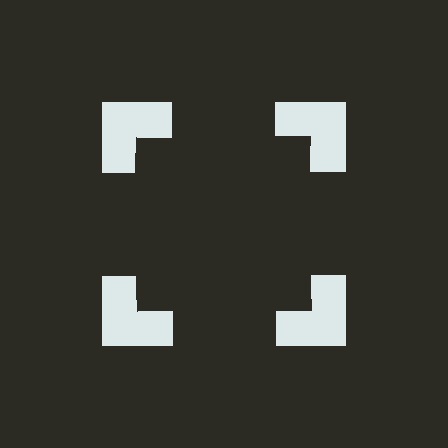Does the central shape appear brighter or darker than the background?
It typically appears slightly darker than the background, even though no actual brightness change is drawn.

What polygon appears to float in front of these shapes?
An illusory square — its edges are inferred from the aligned wedge cuts in the notched squares, not physically drawn.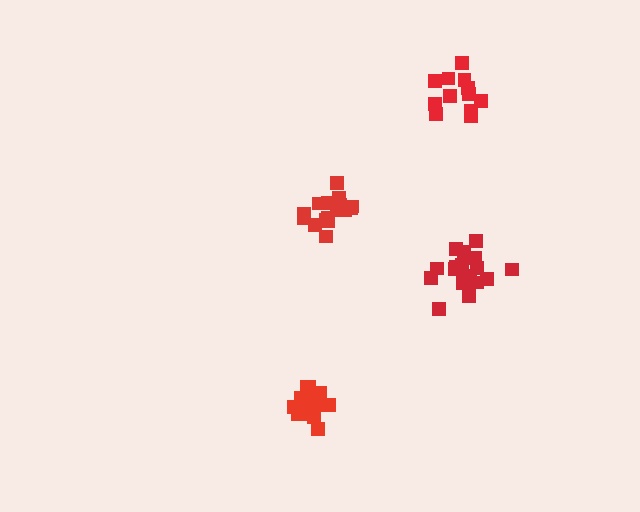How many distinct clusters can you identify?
There are 4 distinct clusters.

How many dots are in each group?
Group 1: 18 dots, Group 2: 14 dots, Group 3: 12 dots, Group 4: 17 dots (61 total).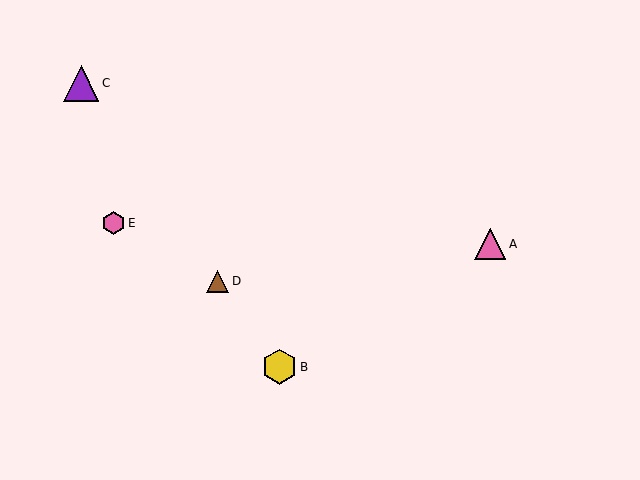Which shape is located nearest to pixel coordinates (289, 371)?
The yellow hexagon (labeled B) at (280, 367) is nearest to that location.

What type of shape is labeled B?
Shape B is a yellow hexagon.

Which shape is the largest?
The purple triangle (labeled C) is the largest.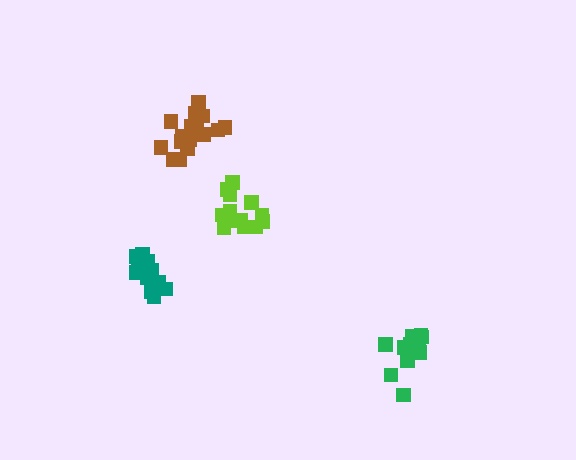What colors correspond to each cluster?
The clusters are colored: brown, green, lime, teal.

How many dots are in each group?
Group 1: 17 dots, Group 2: 12 dots, Group 3: 13 dots, Group 4: 17 dots (59 total).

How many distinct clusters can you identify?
There are 4 distinct clusters.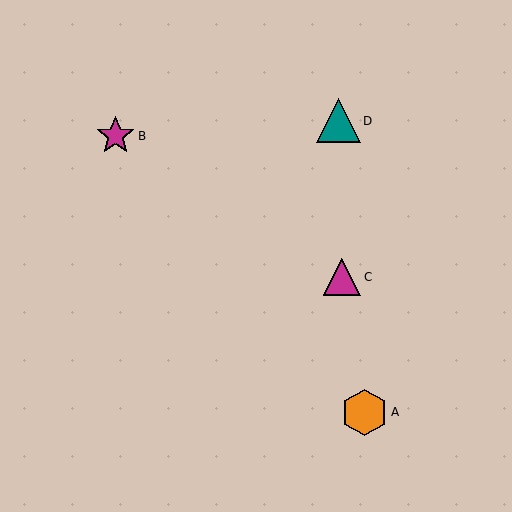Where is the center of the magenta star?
The center of the magenta star is at (116, 136).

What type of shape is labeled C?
Shape C is a magenta triangle.